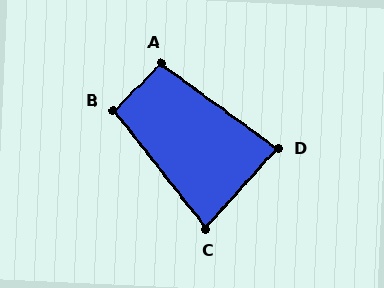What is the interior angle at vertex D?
Approximately 84 degrees (acute).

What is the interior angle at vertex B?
Approximately 96 degrees (obtuse).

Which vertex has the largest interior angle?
A, at approximately 100 degrees.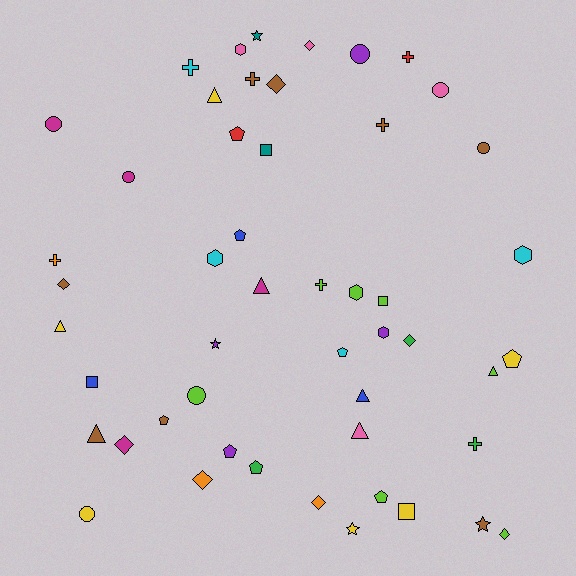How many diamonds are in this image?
There are 8 diamonds.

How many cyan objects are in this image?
There are 4 cyan objects.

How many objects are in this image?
There are 50 objects.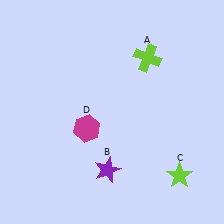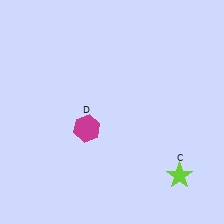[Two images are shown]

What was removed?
The purple star (B), the lime cross (A) were removed in Image 2.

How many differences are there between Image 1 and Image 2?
There are 2 differences between the two images.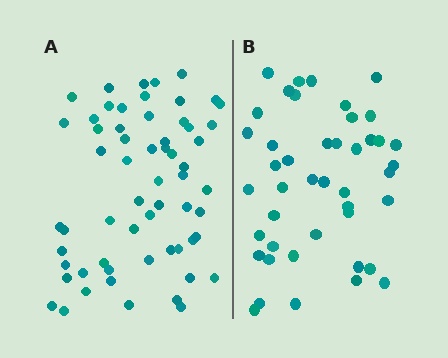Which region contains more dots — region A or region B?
Region A (the left region) has more dots.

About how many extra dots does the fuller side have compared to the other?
Region A has approximately 15 more dots than region B.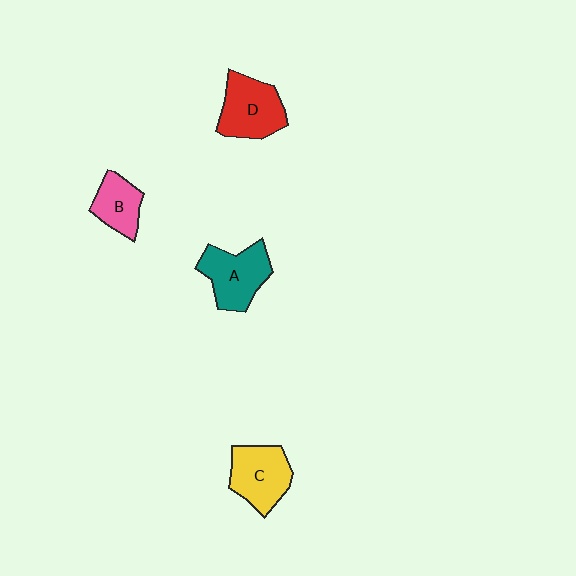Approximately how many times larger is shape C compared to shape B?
Approximately 1.4 times.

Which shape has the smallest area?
Shape B (pink).